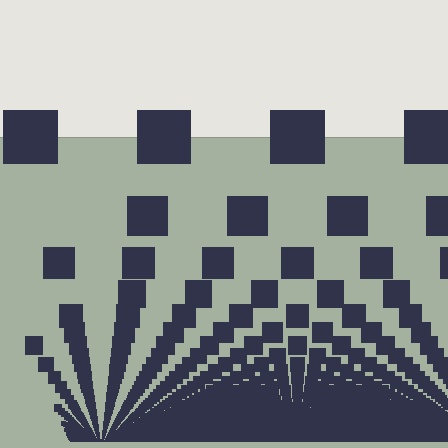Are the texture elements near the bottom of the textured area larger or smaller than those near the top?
Smaller. The gradient is inverted — elements near the bottom are smaller and denser.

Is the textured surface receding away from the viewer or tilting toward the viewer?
The surface appears to tilt toward the viewer. Texture elements get larger and sparser toward the top.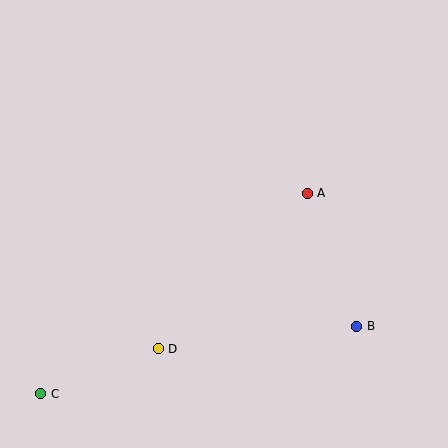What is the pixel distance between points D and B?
The distance between D and B is 200 pixels.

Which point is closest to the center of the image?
Point A at (307, 193) is closest to the center.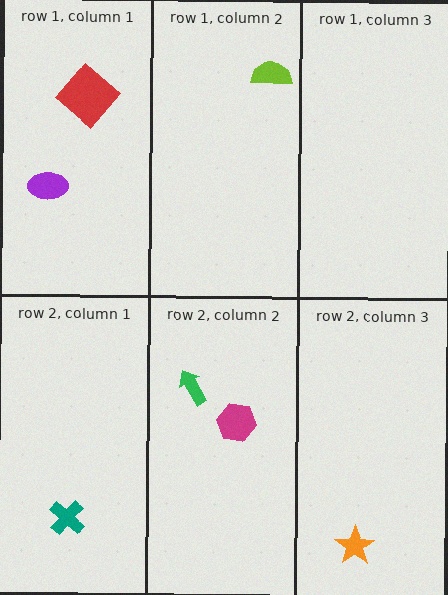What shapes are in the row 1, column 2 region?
The lime semicircle.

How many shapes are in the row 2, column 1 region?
1.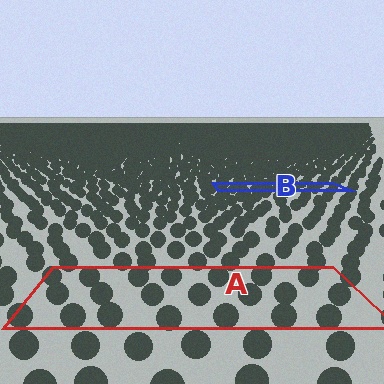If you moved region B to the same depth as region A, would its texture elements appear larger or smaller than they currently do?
They would appear larger. At a closer depth, the same texture elements are projected at a bigger on-screen size.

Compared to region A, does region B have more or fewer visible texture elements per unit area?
Region B has more texture elements per unit area — they are packed more densely because it is farther away.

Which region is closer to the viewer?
Region A is closer. The texture elements there are larger and more spread out.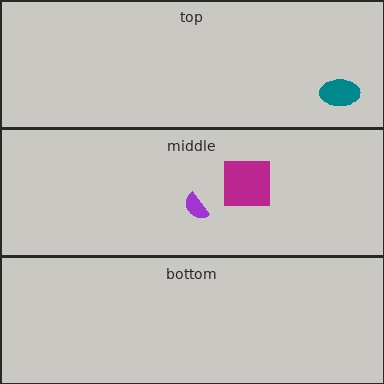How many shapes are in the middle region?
2.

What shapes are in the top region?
The teal ellipse.